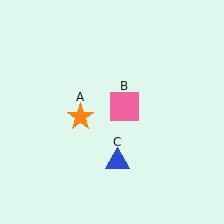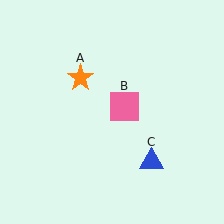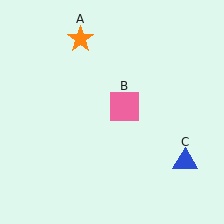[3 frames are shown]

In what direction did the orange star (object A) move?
The orange star (object A) moved up.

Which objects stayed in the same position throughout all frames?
Pink square (object B) remained stationary.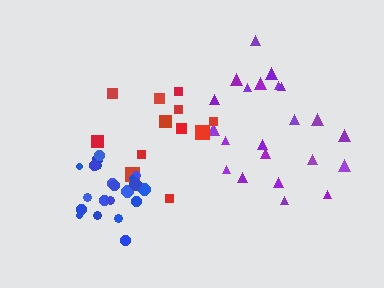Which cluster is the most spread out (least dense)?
Red.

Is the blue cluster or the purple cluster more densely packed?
Blue.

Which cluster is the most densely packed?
Blue.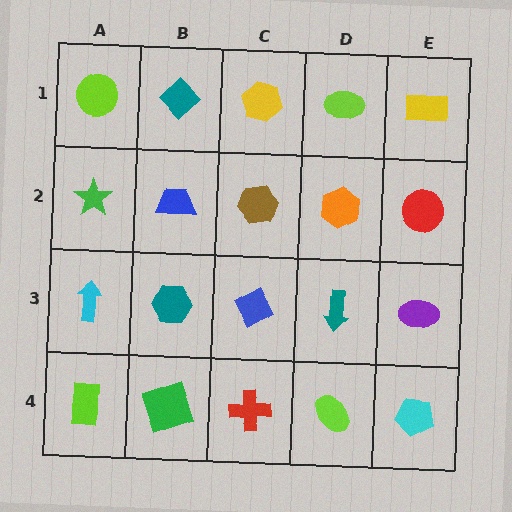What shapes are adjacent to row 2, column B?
A teal diamond (row 1, column B), a teal hexagon (row 3, column B), a green star (row 2, column A), a brown hexagon (row 2, column C).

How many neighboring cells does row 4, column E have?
2.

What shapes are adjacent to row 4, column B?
A teal hexagon (row 3, column B), a lime rectangle (row 4, column A), a red cross (row 4, column C).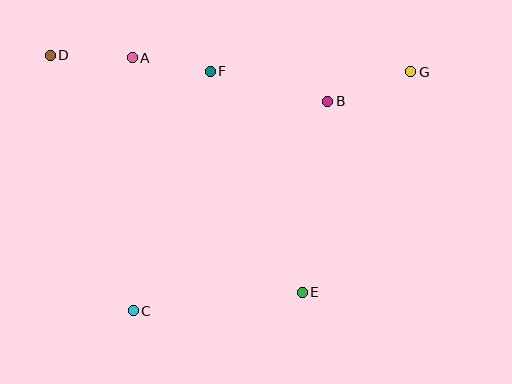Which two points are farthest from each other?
Points C and G are farthest from each other.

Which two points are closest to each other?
Points A and F are closest to each other.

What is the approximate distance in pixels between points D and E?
The distance between D and E is approximately 346 pixels.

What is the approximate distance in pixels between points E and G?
The distance between E and G is approximately 246 pixels.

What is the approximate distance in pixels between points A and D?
The distance between A and D is approximately 82 pixels.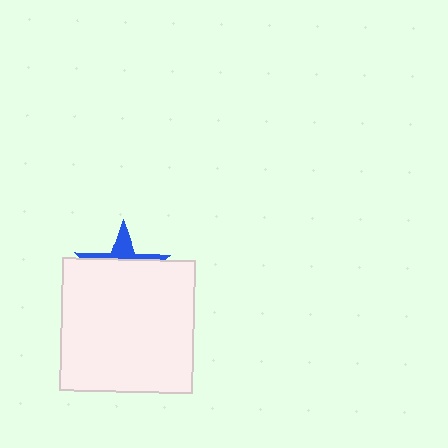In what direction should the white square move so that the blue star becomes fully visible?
The white square should move down. That is the shortest direction to clear the overlap and leave the blue star fully visible.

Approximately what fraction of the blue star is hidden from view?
Roughly 69% of the blue star is hidden behind the white square.